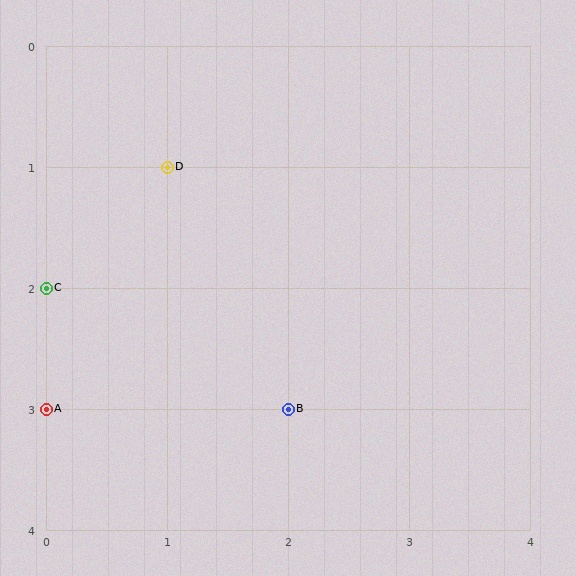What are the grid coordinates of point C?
Point C is at grid coordinates (0, 2).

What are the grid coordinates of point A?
Point A is at grid coordinates (0, 3).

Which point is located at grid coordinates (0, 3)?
Point A is at (0, 3).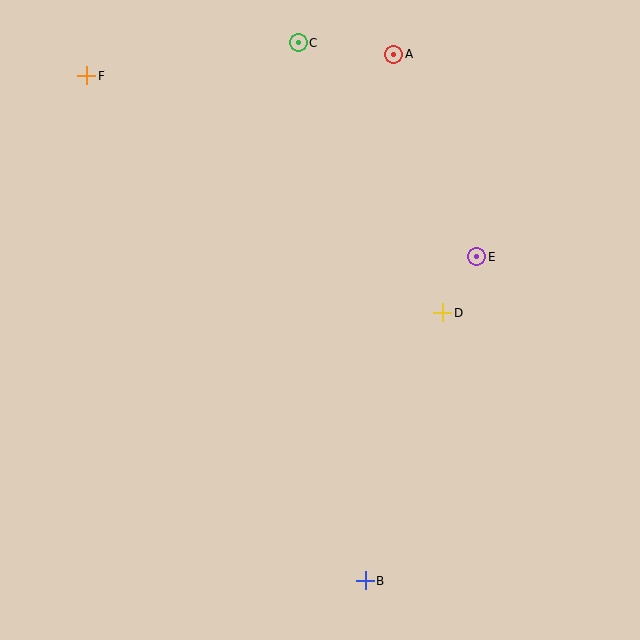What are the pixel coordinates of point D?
Point D is at (443, 312).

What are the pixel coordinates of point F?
Point F is at (87, 75).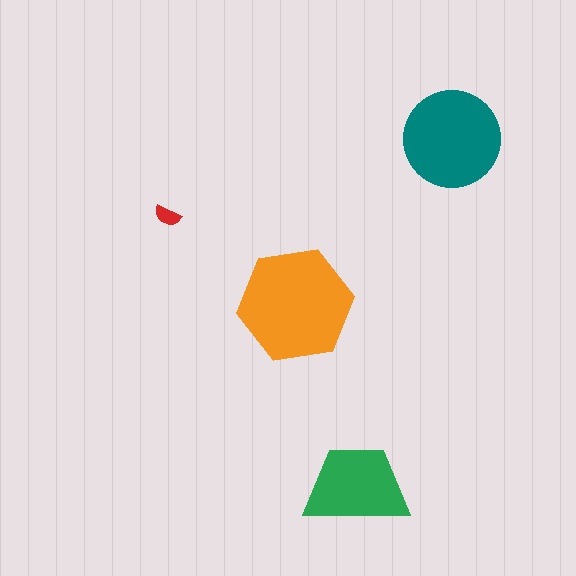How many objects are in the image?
There are 4 objects in the image.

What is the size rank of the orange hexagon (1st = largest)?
1st.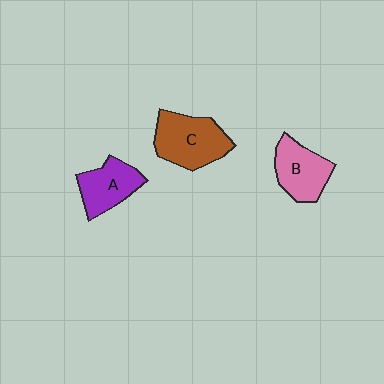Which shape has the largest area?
Shape C (brown).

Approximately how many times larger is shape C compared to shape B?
Approximately 1.3 times.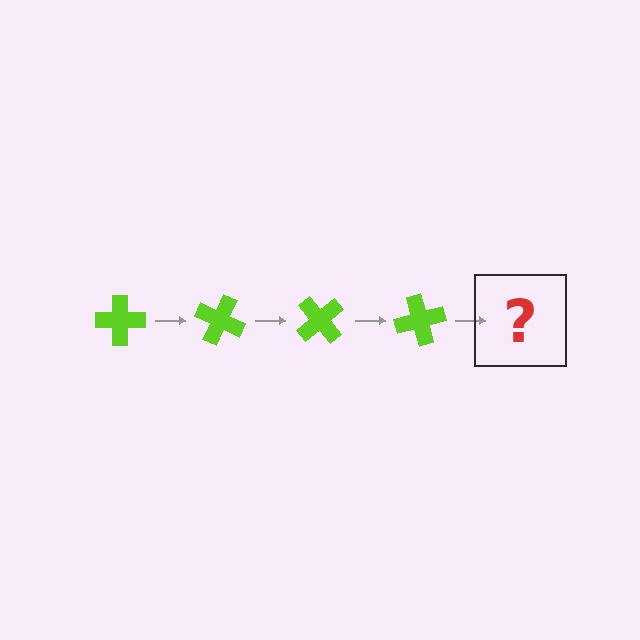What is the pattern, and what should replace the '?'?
The pattern is that the cross rotates 25 degrees each step. The '?' should be a lime cross rotated 100 degrees.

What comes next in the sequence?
The next element should be a lime cross rotated 100 degrees.